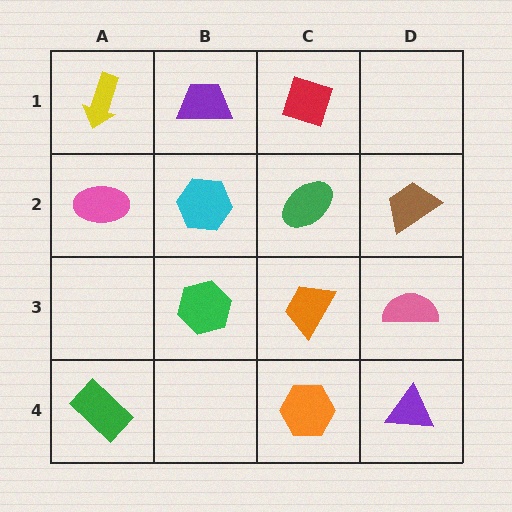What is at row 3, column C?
An orange trapezoid.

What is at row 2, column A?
A pink ellipse.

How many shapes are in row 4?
3 shapes.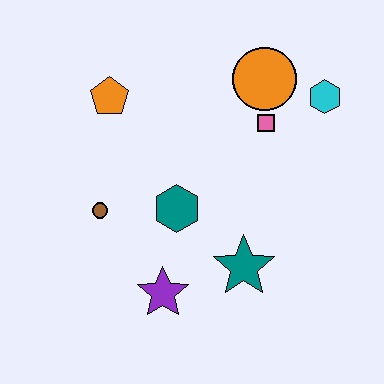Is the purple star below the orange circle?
Yes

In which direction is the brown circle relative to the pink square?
The brown circle is to the left of the pink square.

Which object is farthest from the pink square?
The purple star is farthest from the pink square.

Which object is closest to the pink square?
The orange circle is closest to the pink square.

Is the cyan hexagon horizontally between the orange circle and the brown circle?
No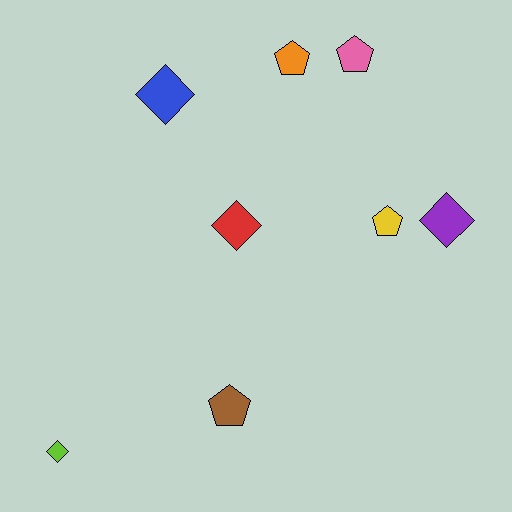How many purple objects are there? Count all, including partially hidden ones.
There is 1 purple object.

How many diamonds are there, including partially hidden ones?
There are 4 diamonds.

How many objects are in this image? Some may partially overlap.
There are 8 objects.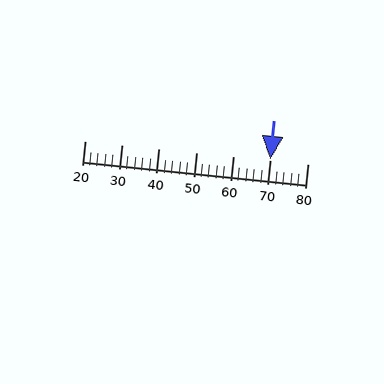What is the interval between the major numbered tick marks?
The major tick marks are spaced 10 units apart.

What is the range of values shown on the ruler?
The ruler shows values from 20 to 80.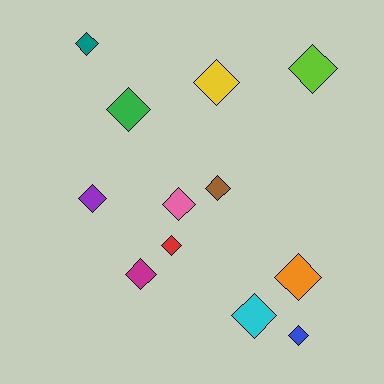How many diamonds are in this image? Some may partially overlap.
There are 12 diamonds.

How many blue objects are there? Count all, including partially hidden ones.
There is 1 blue object.